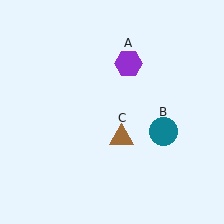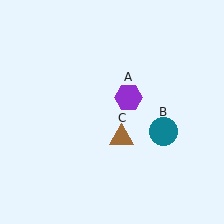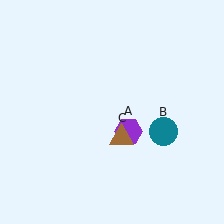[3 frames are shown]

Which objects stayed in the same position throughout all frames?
Teal circle (object B) and brown triangle (object C) remained stationary.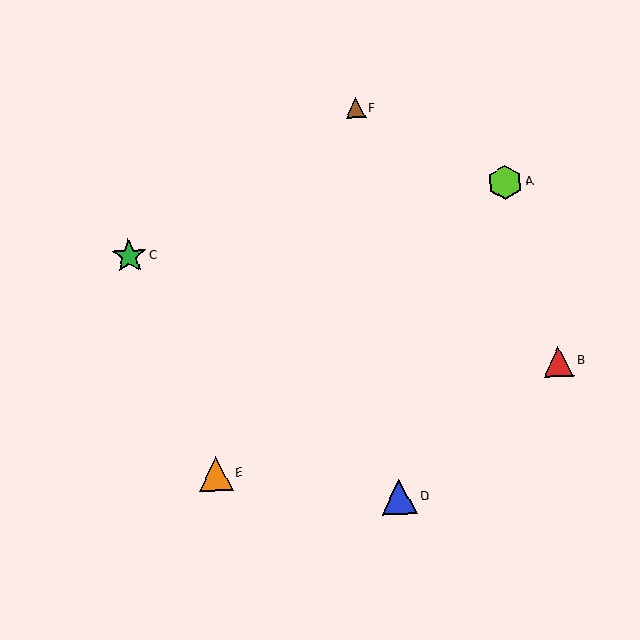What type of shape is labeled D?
Shape D is a blue triangle.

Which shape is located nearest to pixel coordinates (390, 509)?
The blue triangle (labeled D) at (399, 497) is nearest to that location.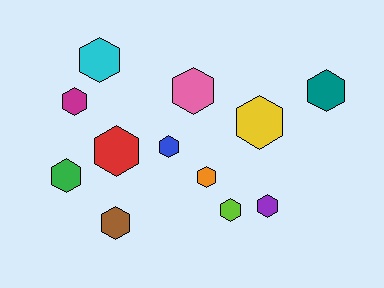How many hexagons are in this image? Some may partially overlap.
There are 12 hexagons.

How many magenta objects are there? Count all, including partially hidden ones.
There is 1 magenta object.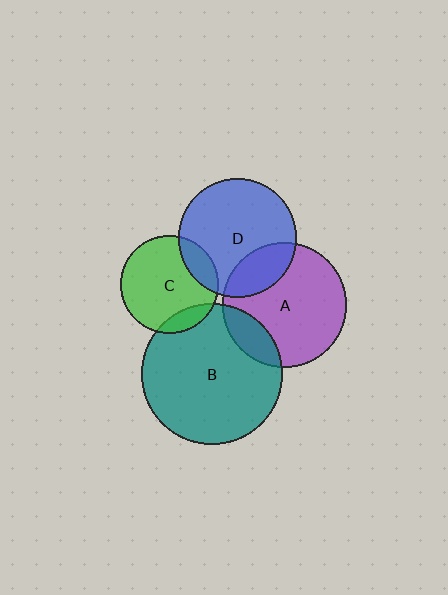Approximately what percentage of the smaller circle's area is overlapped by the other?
Approximately 15%.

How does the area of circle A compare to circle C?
Approximately 1.6 times.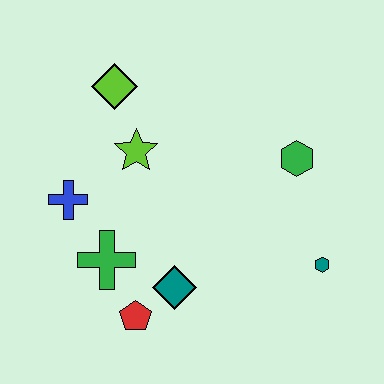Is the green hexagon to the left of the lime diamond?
No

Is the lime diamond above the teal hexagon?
Yes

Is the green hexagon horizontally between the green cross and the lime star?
No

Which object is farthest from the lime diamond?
The teal hexagon is farthest from the lime diamond.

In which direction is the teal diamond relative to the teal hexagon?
The teal diamond is to the left of the teal hexagon.